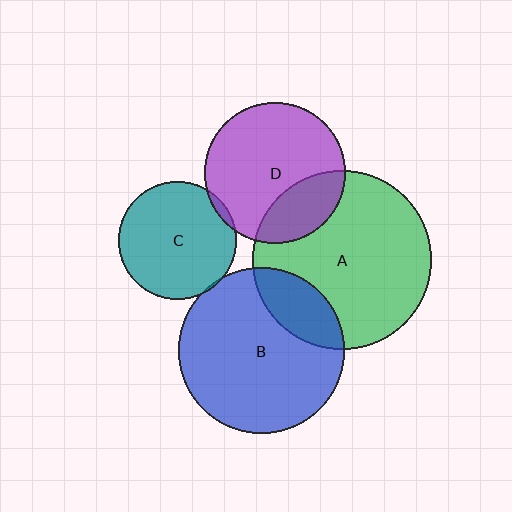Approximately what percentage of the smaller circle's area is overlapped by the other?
Approximately 20%.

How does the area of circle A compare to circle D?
Approximately 1.6 times.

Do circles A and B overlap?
Yes.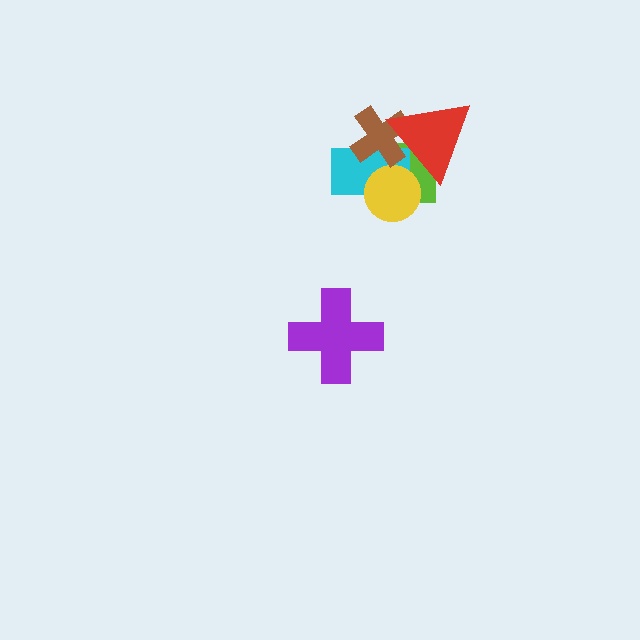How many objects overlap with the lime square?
4 objects overlap with the lime square.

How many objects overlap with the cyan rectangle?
4 objects overlap with the cyan rectangle.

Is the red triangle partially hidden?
No, no other shape covers it.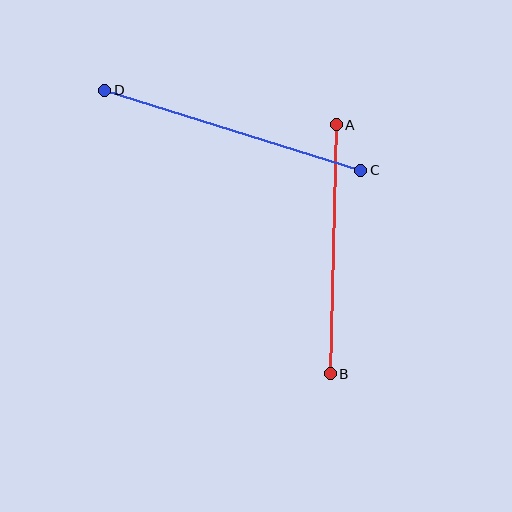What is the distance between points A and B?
The distance is approximately 249 pixels.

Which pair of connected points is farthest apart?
Points C and D are farthest apart.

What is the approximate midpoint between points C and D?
The midpoint is at approximately (233, 130) pixels.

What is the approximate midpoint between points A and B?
The midpoint is at approximately (333, 249) pixels.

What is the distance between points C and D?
The distance is approximately 268 pixels.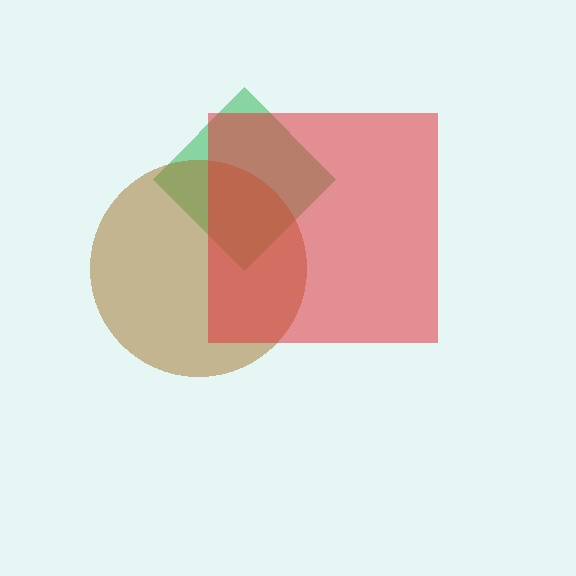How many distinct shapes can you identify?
There are 3 distinct shapes: a green diamond, a brown circle, a red square.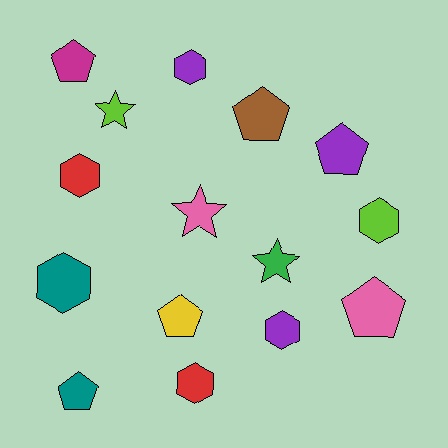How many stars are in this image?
There are 3 stars.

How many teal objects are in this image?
There are 2 teal objects.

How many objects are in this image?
There are 15 objects.